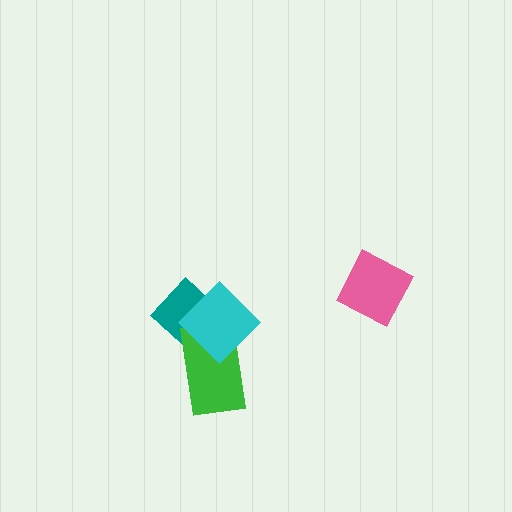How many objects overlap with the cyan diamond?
2 objects overlap with the cyan diamond.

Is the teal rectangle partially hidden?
Yes, it is partially covered by another shape.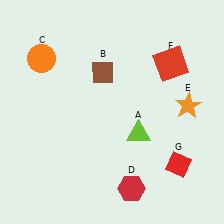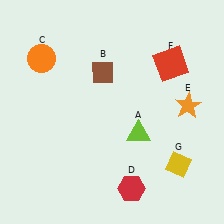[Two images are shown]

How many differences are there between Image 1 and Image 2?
There is 1 difference between the two images.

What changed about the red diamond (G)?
In Image 1, G is red. In Image 2, it changed to yellow.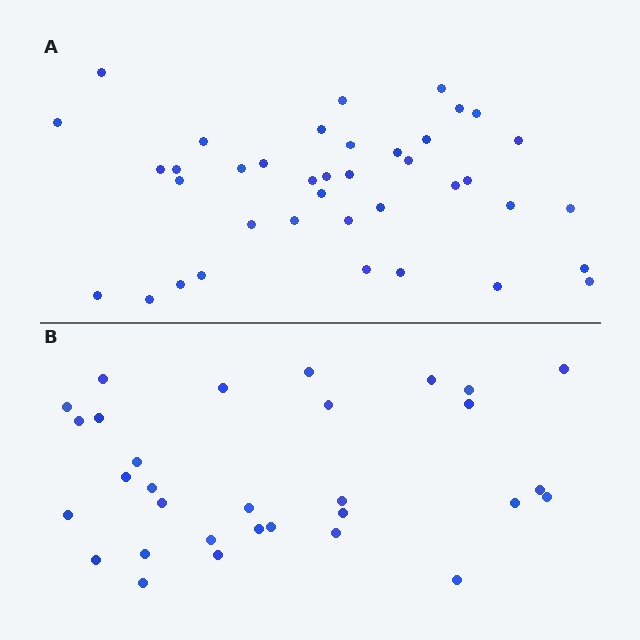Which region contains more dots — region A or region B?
Region A (the top region) has more dots.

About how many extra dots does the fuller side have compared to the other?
Region A has roughly 8 or so more dots than region B.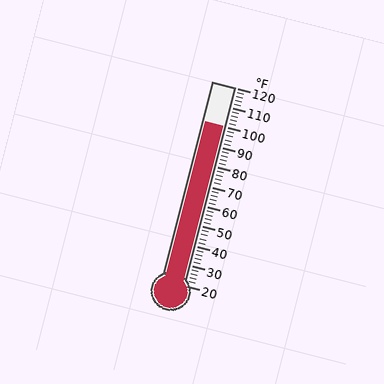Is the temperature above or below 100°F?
The temperature is at 100°F.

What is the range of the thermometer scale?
The thermometer scale ranges from 20°F to 120°F.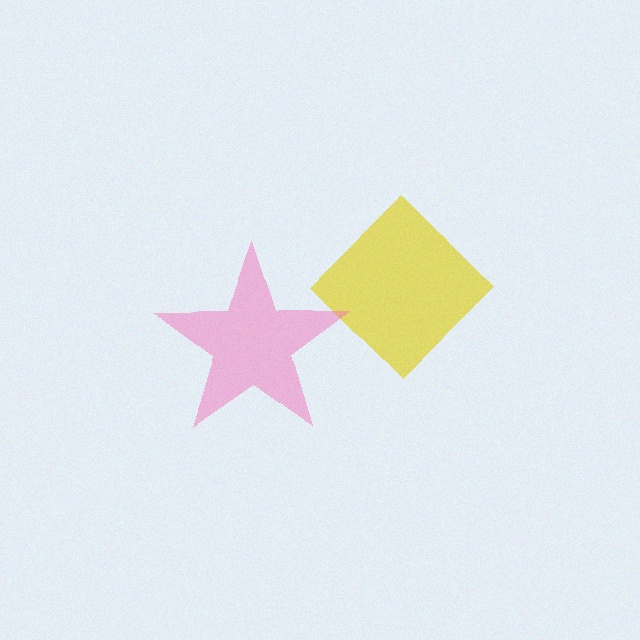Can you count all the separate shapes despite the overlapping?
Yes, there are 2 separate shapes.